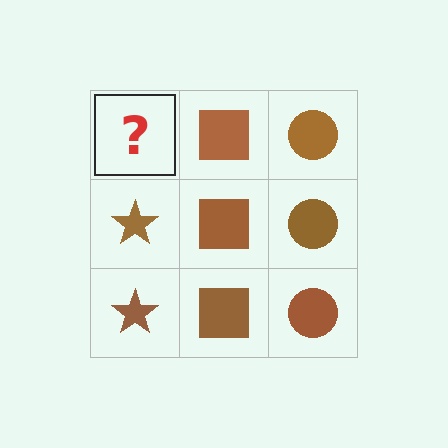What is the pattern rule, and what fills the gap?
The rule is that each column has a consistent shape. The gap should be filled with a brown star.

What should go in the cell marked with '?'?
The missing cell should contain a brown star.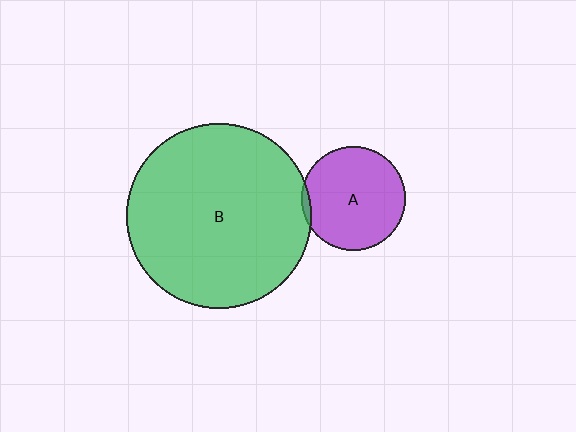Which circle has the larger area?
Circle B (green).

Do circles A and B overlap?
Yes.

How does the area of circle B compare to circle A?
Approximately 3.2 times.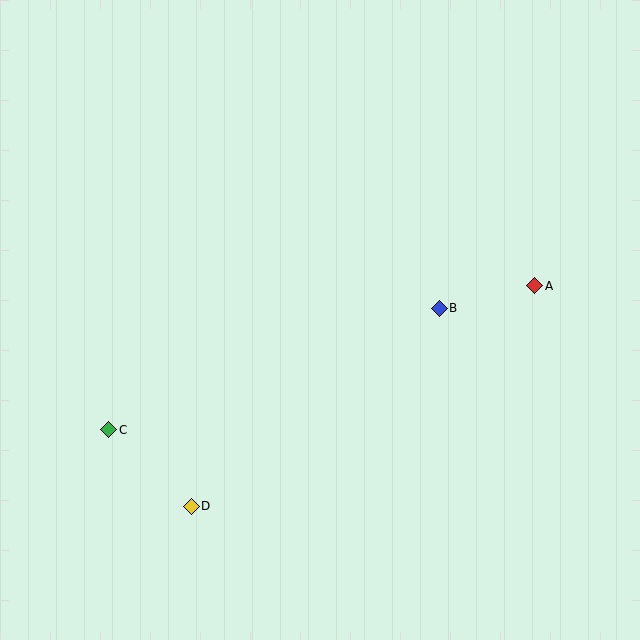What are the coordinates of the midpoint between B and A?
The midpoint between B and A is at (487, 297).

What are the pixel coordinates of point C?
Point C is at (109, 430).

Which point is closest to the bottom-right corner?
Point A is closest to the bottom-right corner.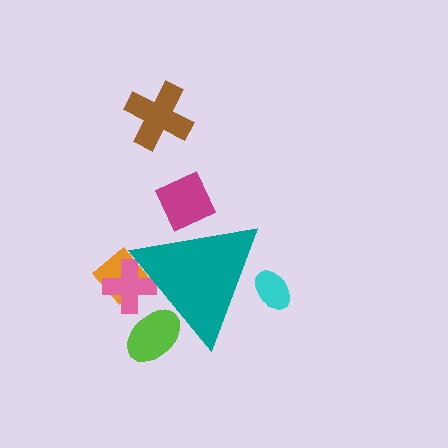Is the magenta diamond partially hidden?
Yes, the magenta diamond is partially hidden behind the teal triangle.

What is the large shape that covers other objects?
A teal triangle.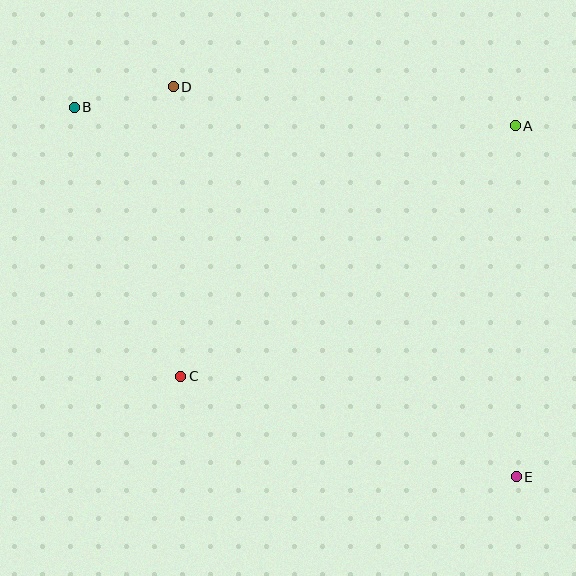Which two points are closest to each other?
Points B and D are closest to each other.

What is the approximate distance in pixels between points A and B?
The distance between A and B is approximately 441 pixels.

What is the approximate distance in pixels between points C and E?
The distance between C and E is approximately 350 pixels.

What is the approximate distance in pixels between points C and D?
The distance between C and D is approximately 290 pixels.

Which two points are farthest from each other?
Points B and E are farthest from each other.